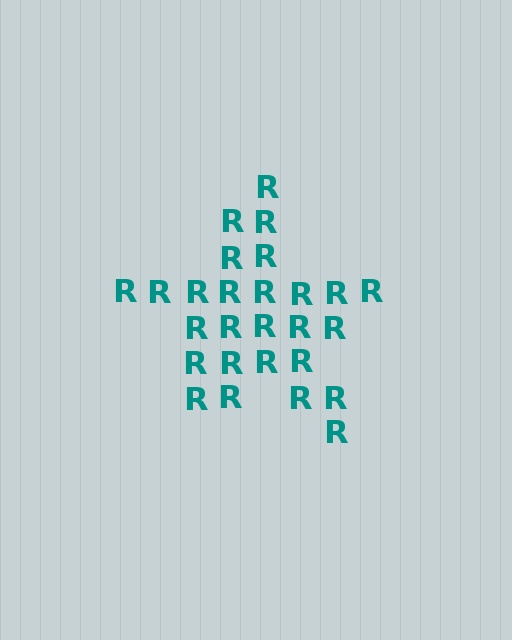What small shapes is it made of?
It is made of small letter R's.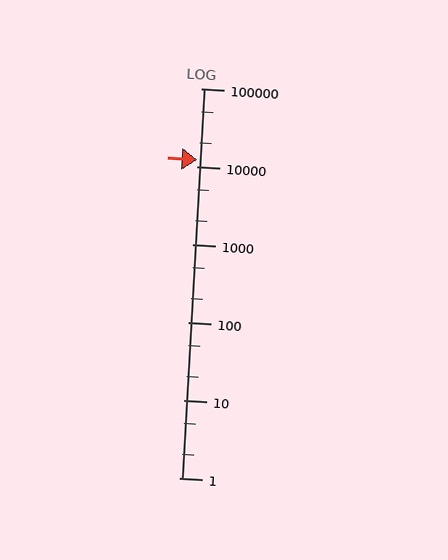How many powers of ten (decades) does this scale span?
The scale spans 5 decades, from 1 to 100000.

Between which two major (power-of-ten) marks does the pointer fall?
The pointer is between 10000 and 100000.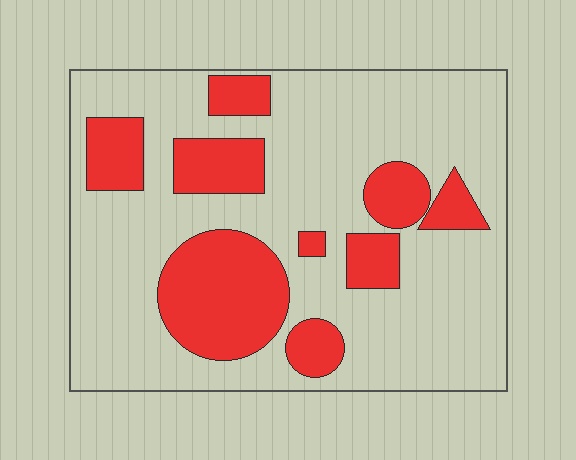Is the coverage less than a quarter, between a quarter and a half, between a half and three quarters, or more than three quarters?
Between a quarter and a half.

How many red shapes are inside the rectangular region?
9.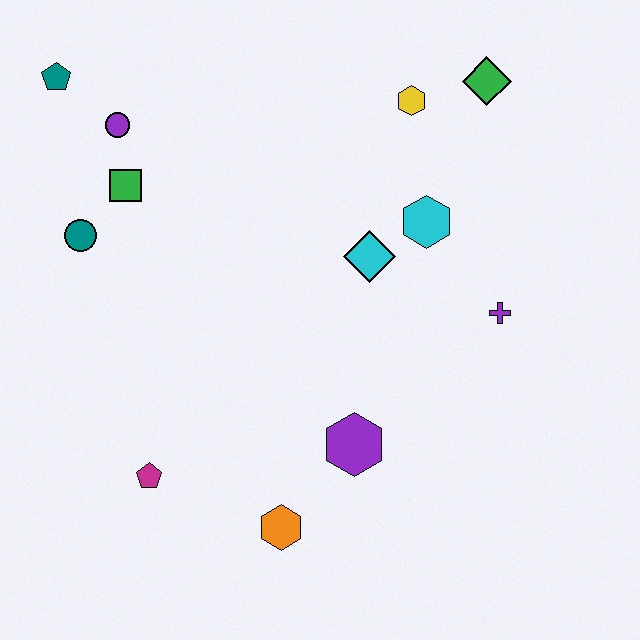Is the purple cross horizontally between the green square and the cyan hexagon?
No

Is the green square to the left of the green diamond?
Yes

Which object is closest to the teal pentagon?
The purple circle is closest to the teal pentagon.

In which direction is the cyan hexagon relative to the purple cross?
The cyan hexagon is above the purple cross.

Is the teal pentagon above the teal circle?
Yes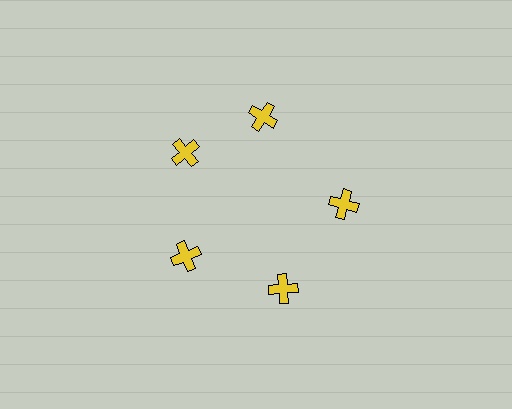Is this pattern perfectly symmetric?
No. The 5 yellow crosses are arranged in a ring, but one element near the 1 o'clock position is rotated out of alignment along the ring, breaking the 5-fold rotational symmetry.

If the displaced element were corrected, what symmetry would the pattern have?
It would have 5-fold rotational symmetry — the pattern would map onto itself every 72 degrees.